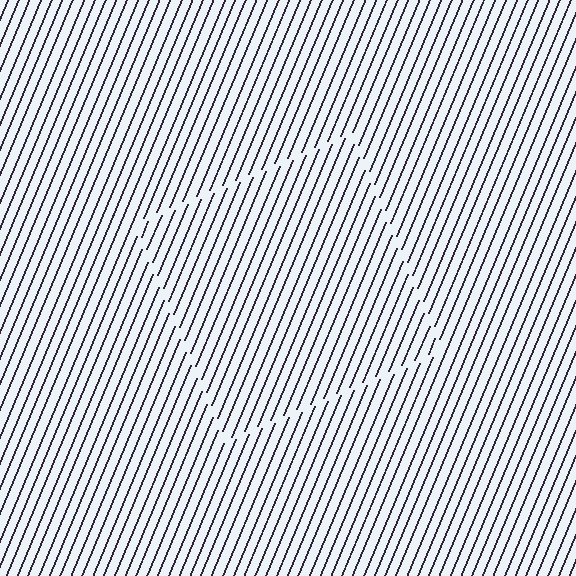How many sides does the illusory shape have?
4 sides — the line-ends trace a square.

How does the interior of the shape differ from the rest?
The interior of the shape contains the same grating, shifted by half a period — the contour is defined by the phase discontinuity where line-ends from the inner and outer gratings abut.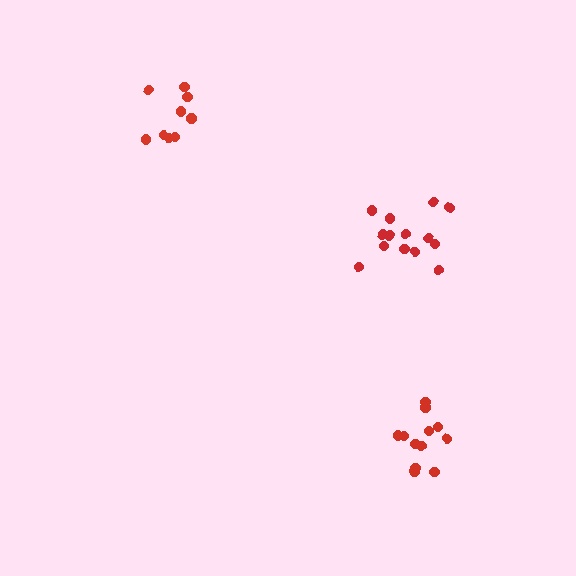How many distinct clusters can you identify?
There are 3 distinct clusters.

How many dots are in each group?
Group 1: 9 dots, Group 2: 12 dots, Group 3: 14 dots (35 total).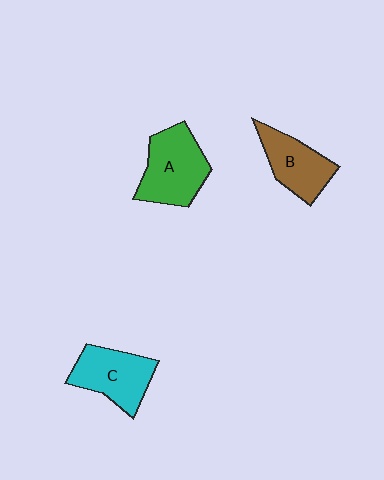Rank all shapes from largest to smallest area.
From largest to smallest: A (green), C (cyan), B (brown).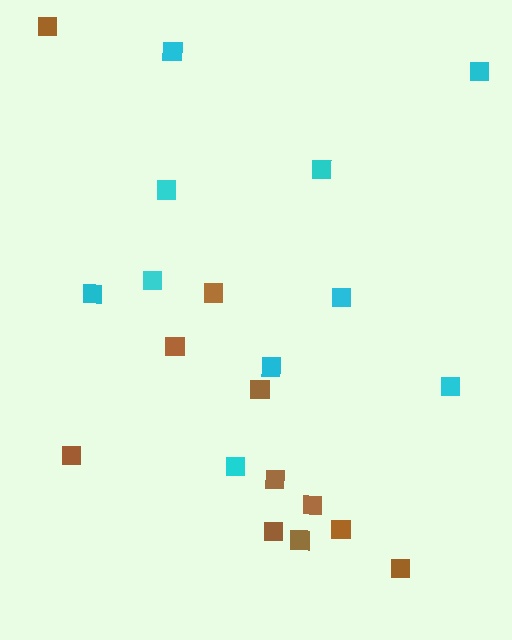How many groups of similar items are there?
There are 2 groups: one group of cyan squares (10) and one group of brown squares (11).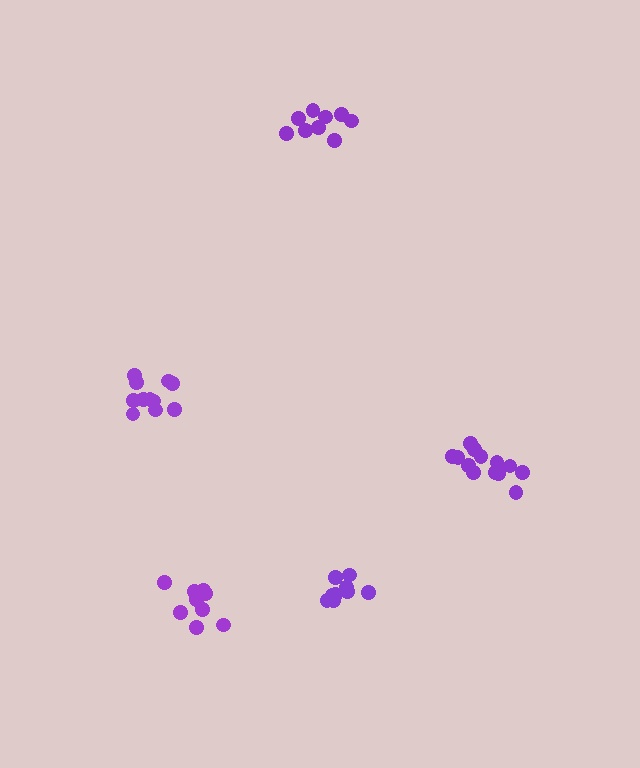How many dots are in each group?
Group 1: 9 dots, Group 2: 13 dots, Group 3: 9 dots, Group 4: 9 dots, Group 5: 11 dots (51 total).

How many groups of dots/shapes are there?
There are 5 groups.